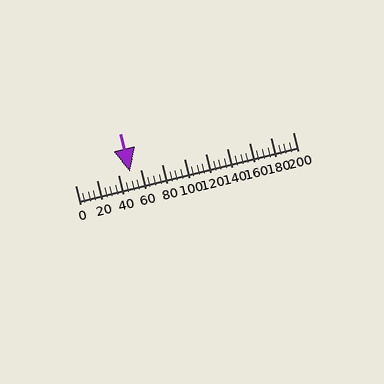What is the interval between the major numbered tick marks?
The major tick marks are spaced 20 units apart.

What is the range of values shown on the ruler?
The ruler shows values from 0 to 200.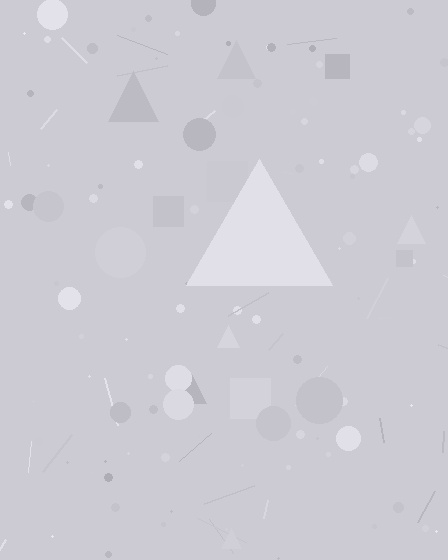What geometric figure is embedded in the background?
A triangle is embedded in the background.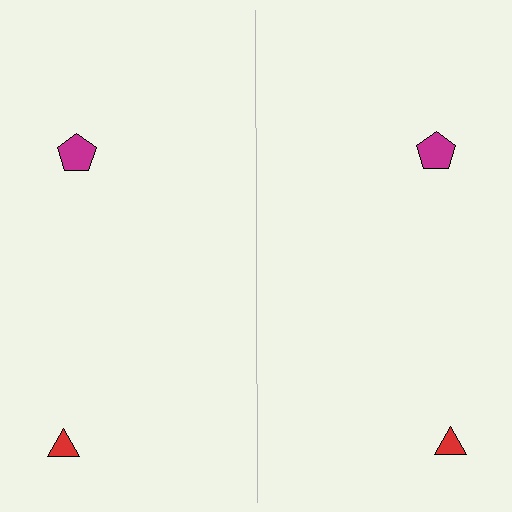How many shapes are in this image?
There are 4 shapes in this image.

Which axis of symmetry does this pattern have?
The pattern has a vertical axis of symmetry running through the center of the image.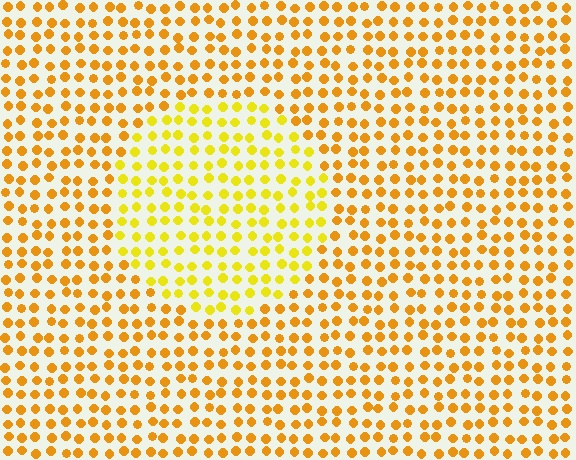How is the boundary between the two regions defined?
The boundary is defined purely by a slight shift in hue (about 23 degrees). Spacing, size, and orientation are identical on both sides.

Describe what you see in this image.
The image is filled with small orange elements in a uniform arrangement. A circle-shaped region is visible where the elements are tinted to a slightly different hue, forming a subtle color boundary.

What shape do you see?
I see a circle.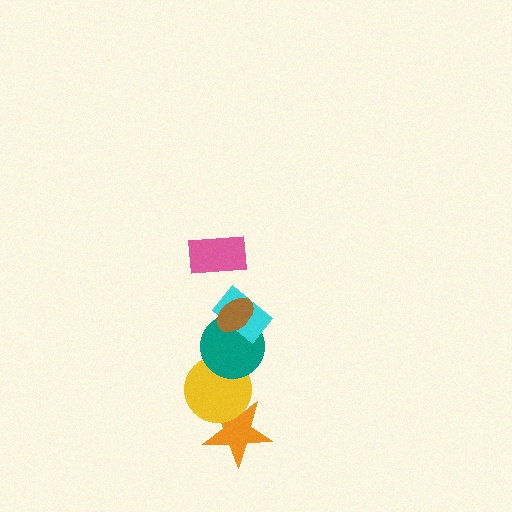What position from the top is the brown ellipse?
The brown ellipse is 2nd from the top.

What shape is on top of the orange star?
The yellow circle is on top of the orange star.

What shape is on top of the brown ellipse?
The pink rectangle is on top of the brown ellipse.